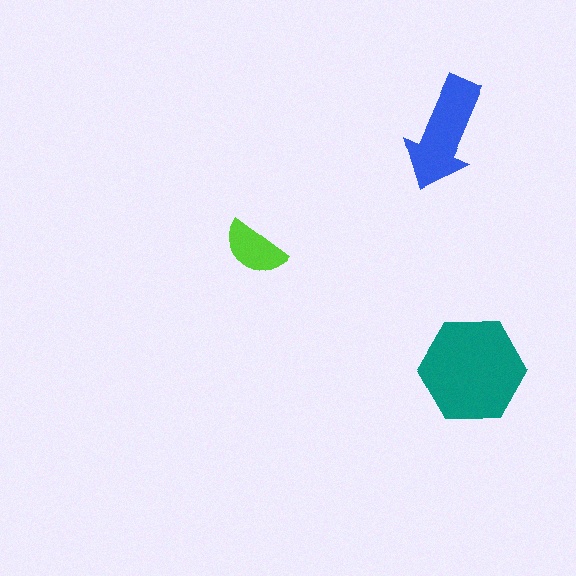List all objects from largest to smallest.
The teal hexagon, the blue arrow, the lime semicircle.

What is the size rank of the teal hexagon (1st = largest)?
1st.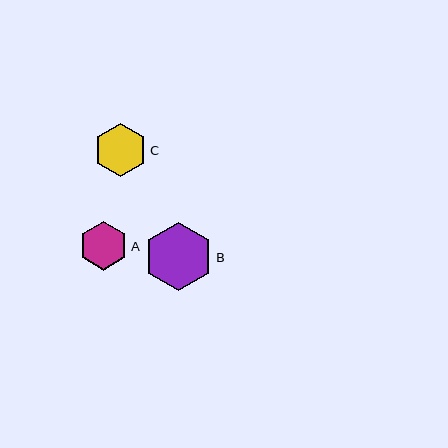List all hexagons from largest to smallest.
From largest to smallest: B, C, A.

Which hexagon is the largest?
Hexagon B is the largest with a size of approximately 69 pixels.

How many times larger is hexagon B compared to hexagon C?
Hexagon B is approximately 1.3 times the size of hexagon C.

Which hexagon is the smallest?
Hexagon A is the smallest with a size of approximately 49 pixels.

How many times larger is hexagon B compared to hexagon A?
Hexagon B is approximately 1.4 times the size of hexagon A.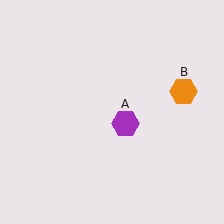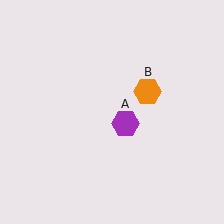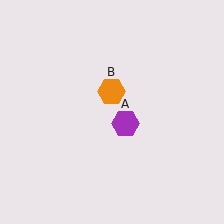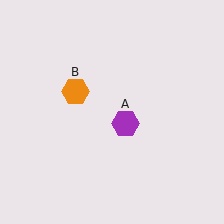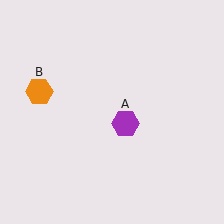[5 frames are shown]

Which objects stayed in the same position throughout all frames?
Purple hexagon (object A) remained stationary.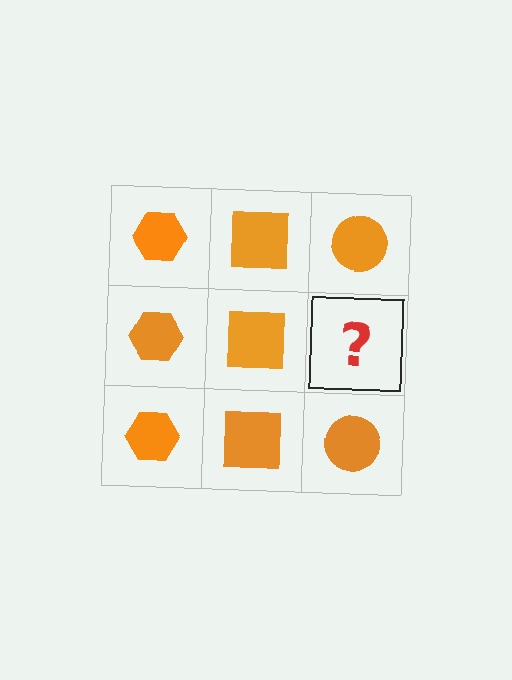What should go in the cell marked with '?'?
The missing cell should contain an orange circle.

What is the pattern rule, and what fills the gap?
The rule is that each column has a consistent shape. The gap should be filled with an orange circle.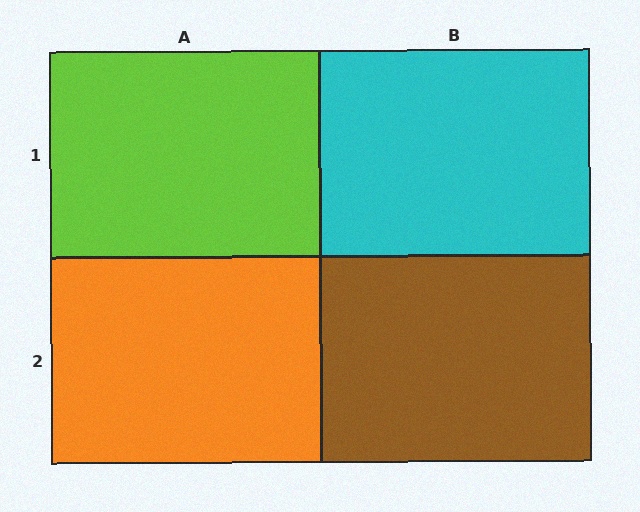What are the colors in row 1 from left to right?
Lime, cyan.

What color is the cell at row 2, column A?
Orange.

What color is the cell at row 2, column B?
Brown.